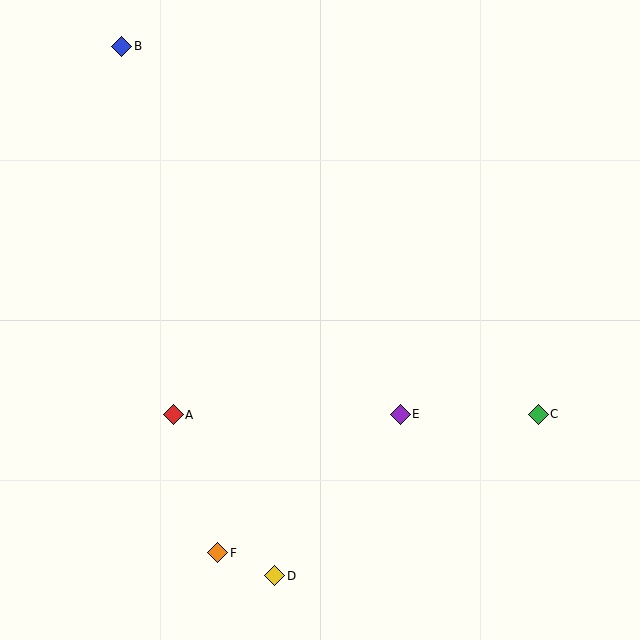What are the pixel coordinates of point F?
Point F is at (218, 553).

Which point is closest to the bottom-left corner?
Point F is closest to the bottom-left corner.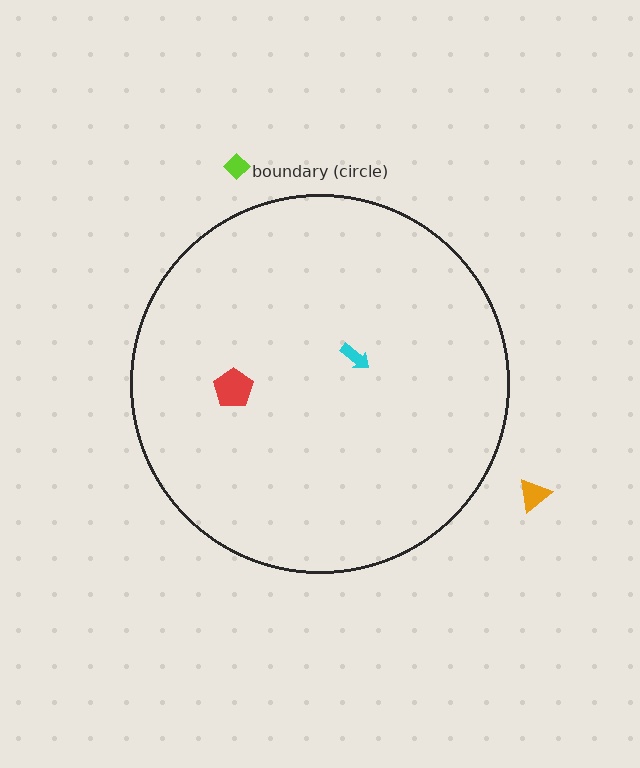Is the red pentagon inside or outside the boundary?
Inside.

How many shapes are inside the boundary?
2 inside, 2 outside.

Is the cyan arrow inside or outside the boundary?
Inside.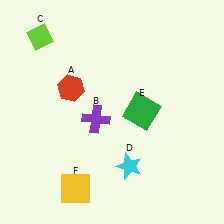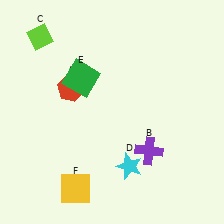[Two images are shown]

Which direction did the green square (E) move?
The green square (E) moved left.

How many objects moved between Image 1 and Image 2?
2 objects moved between the two images.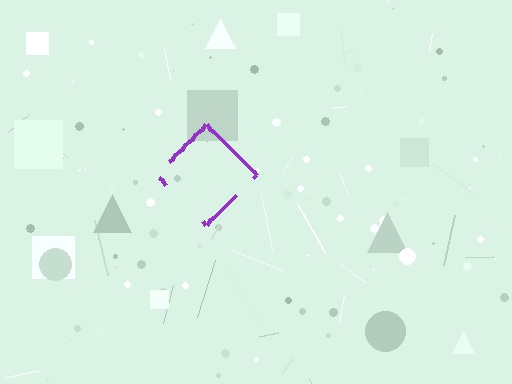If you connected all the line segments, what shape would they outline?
They would outline a diamond.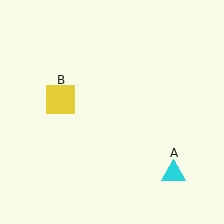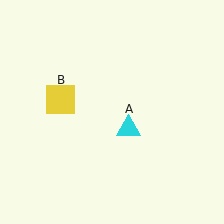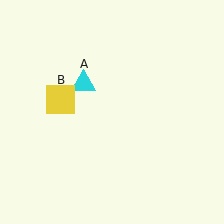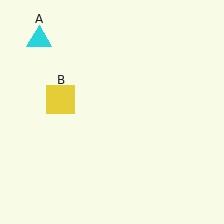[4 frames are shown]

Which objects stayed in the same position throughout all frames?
Yellow square (object B) remained stationary.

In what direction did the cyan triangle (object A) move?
The cyan triangle (object A) moved up and to the left.